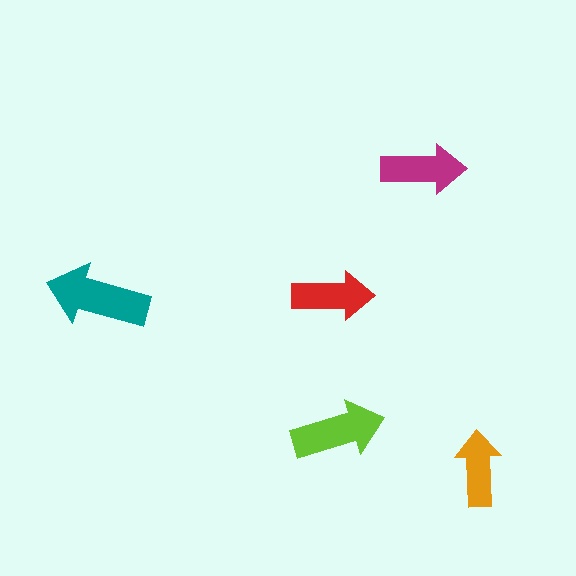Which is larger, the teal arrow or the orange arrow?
The teal one.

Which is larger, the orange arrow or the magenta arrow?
The magenta one.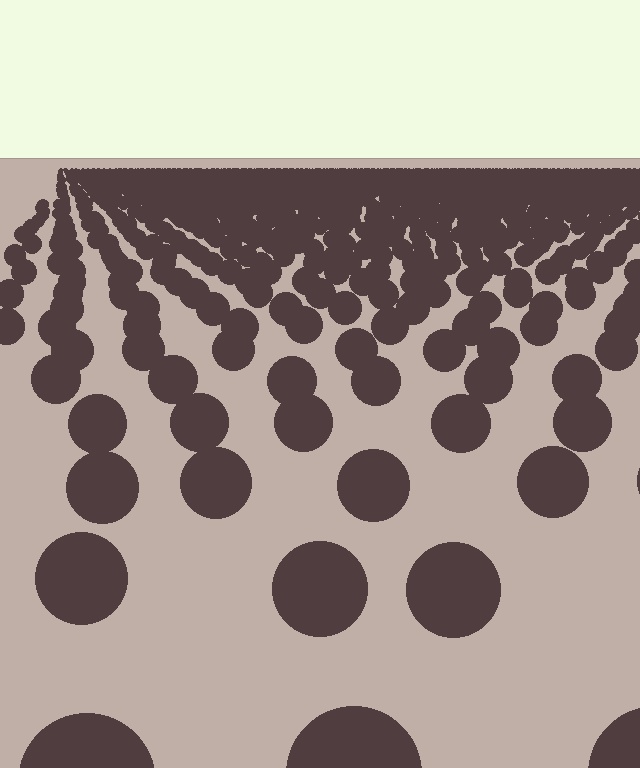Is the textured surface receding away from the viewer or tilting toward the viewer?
The surface is receding away from the viewer. Texture elements get smaller and denser toward the top.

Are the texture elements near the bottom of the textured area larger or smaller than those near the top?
Larger. Near the bottom, elements are closer to the viewer and appear at a bigger on-screen size.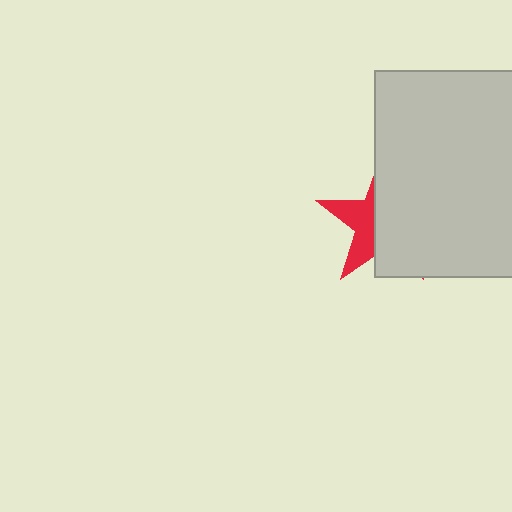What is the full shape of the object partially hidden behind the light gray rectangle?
The partially hidden object is a red star.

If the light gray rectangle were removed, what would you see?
You would see the complete red star.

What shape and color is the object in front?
The object in front is a light gray rectangle.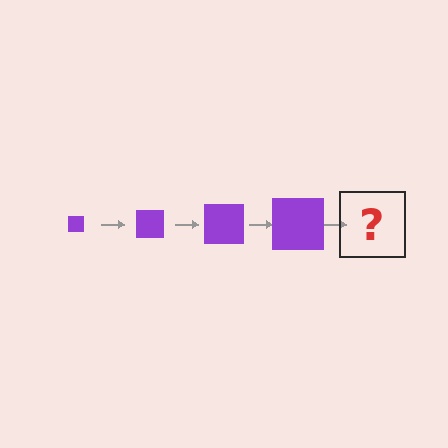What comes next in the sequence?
The next element should be a purple square, larger than the previous one.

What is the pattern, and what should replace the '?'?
The pattern is that the square gets progressively larger each step. The '?' should be a purple square, larger than the previous one.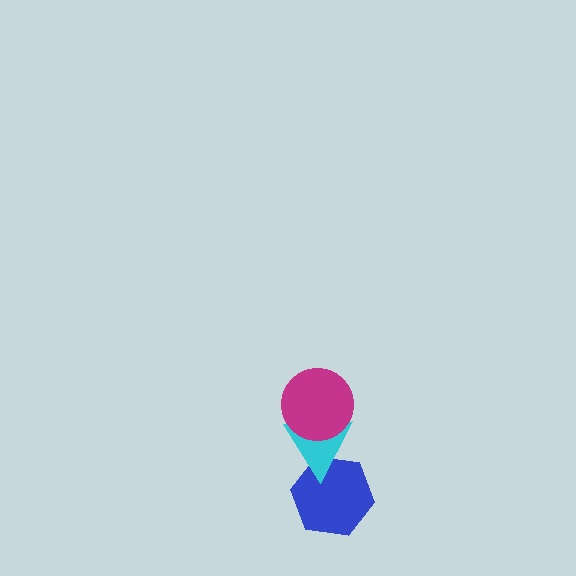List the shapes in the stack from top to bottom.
From top to bottom: the magenta circle, the cyan triangle, the blue hexagon.